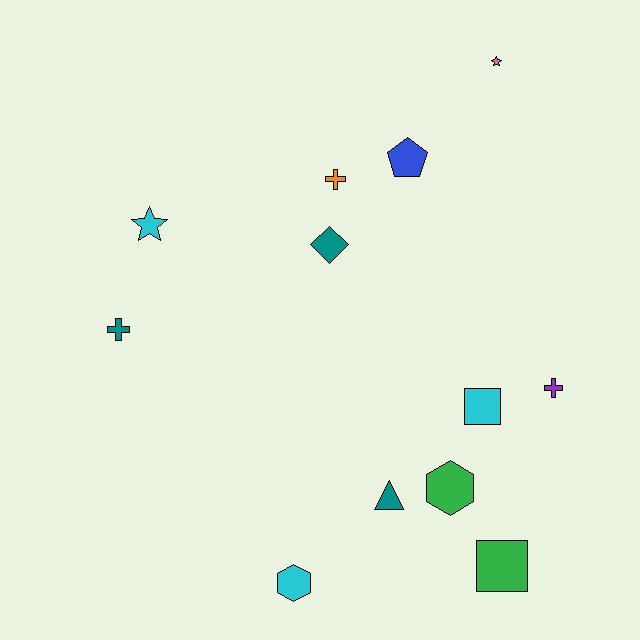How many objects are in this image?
There are 12 objects.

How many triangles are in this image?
There is 1 triangle.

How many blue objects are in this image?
There is 1 blue object.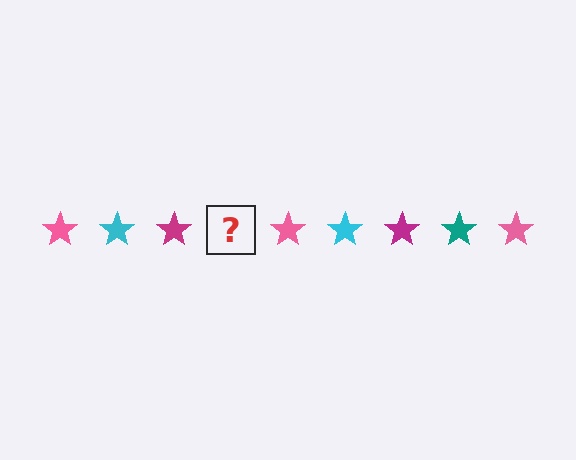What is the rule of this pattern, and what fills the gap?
The rule is that the pattern cycles through pink, cyan, magenta, teal stars. The gap should be filled with a teal star.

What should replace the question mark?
The question mark should be replaced with a teal star.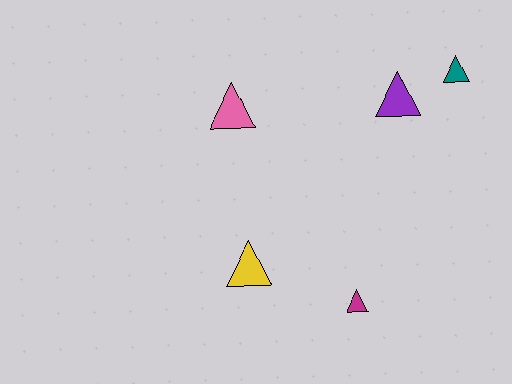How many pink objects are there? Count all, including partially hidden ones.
There is 1 pink object.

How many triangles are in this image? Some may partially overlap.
There are 5 triangles.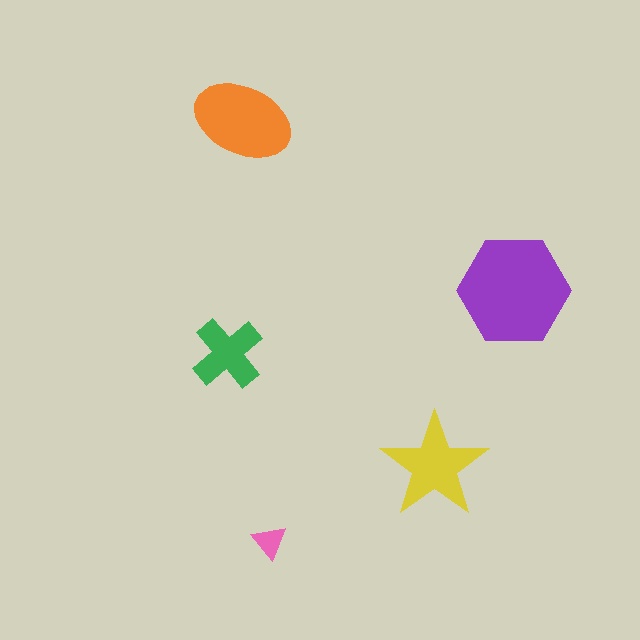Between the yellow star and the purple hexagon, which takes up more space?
The purple hexagon.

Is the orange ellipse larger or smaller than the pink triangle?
Larger.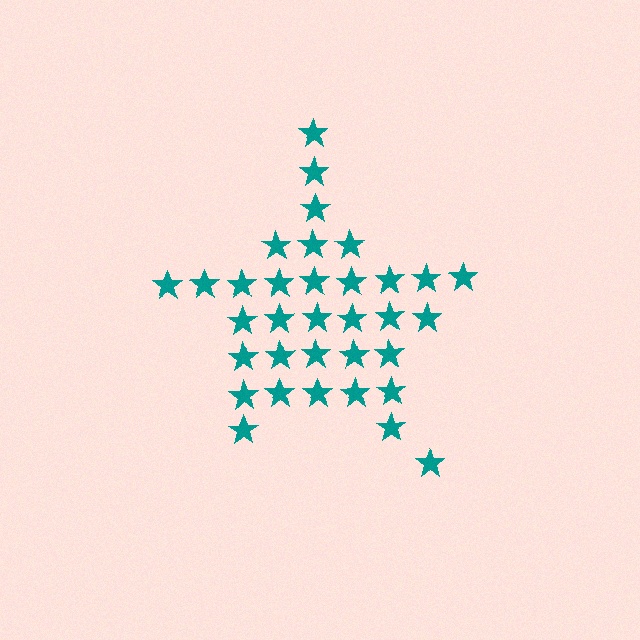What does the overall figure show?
The overall figure shows a star.